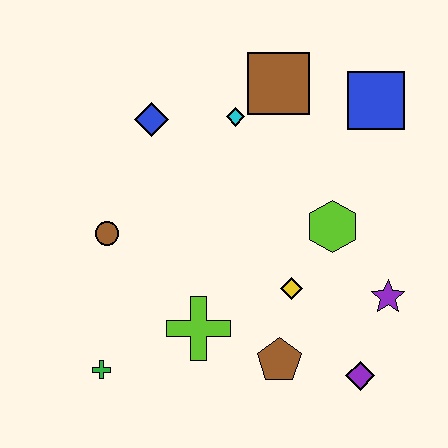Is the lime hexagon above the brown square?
No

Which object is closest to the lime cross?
The brown pentagon is closest to the lime cross.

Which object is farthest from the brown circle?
The blue square is farthest from the brown circle.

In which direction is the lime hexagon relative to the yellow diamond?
The lime hexagon is above the yellow diamond.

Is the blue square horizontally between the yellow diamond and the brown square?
No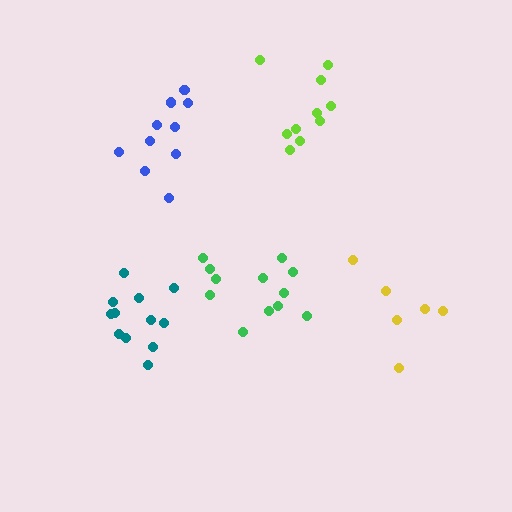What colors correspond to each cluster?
The clusters are colored: blue, teal, green, yellow, lime.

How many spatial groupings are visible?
There are 5 spatial groupings.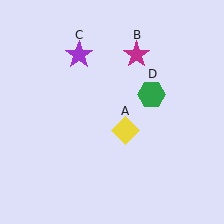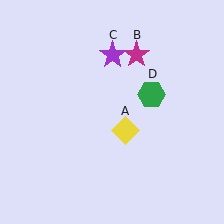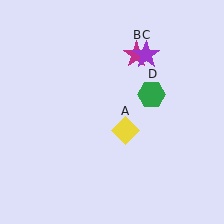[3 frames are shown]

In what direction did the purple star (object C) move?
The purple star (object C) moved right.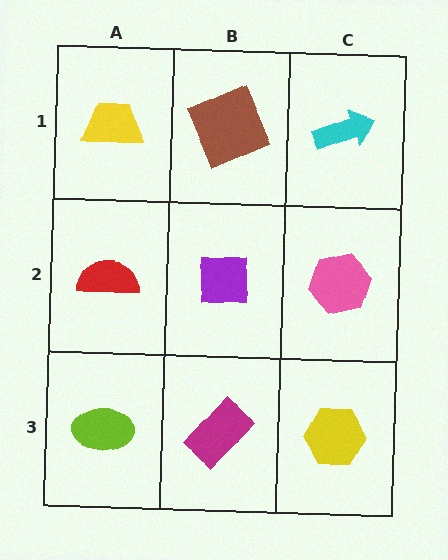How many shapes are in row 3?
3 shapes.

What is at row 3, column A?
A lime ellipse.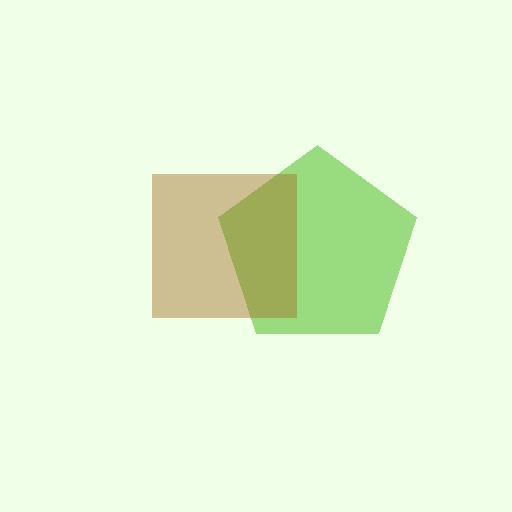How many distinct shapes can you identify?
There are 2 distinct shapes: a lime pentagon, a brown square.